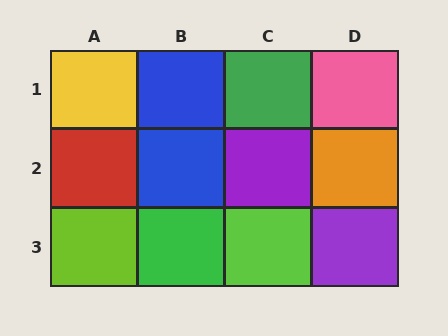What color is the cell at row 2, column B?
Blue.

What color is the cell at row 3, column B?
Green.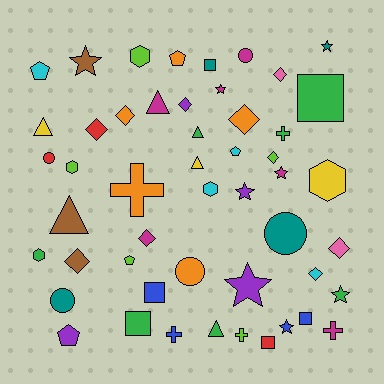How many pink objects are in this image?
There are 2 pink objects.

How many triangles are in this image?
There are 6 triangles.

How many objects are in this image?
There are 50 objects.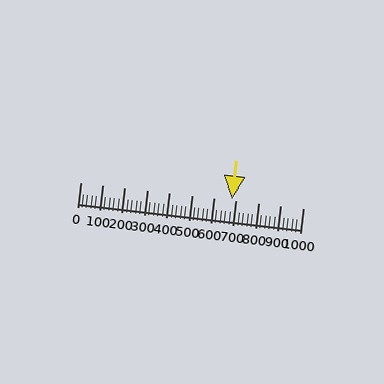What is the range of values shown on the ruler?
The ruler shows values from 0 to 1000.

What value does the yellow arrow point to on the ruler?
The yellow arrow points to approximately 680.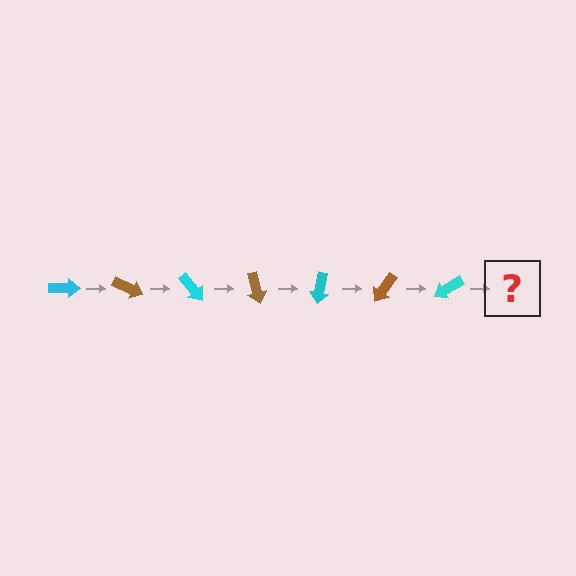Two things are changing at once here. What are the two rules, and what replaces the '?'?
The two rules are that it rotates 25 degrees each step and the color cycles through cyan and brown. The '?' should be a brown arrow, rotated 175 degrees from the start.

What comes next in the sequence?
The next element should be a brown arrow, rotated 175 degrees from the start.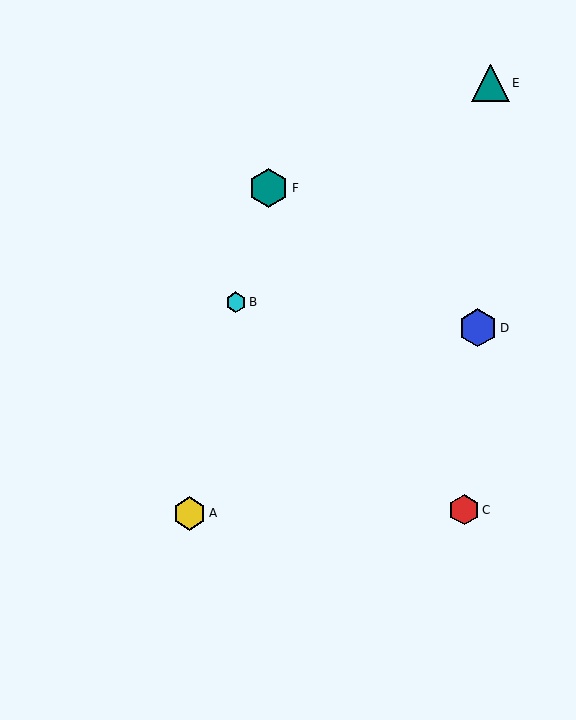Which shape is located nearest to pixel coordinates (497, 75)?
The teal triangle (labeled E) at (490, 83) is nearest to that location.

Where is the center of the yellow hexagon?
The center of the yellow hexagon is at (189, 513).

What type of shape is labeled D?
Shape D is a blue hexagon.